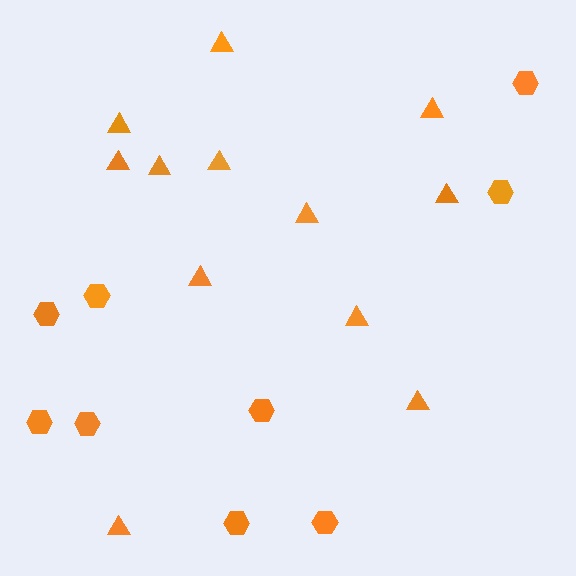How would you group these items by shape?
There are 2 groups: one group of hexagons (9) and one group of triangles (12).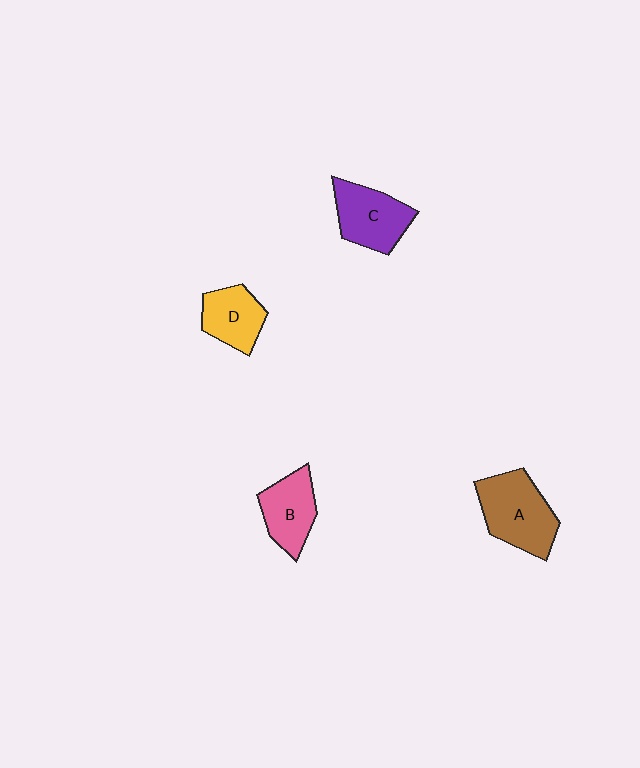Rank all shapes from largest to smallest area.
From largest to smallest: A (brown), C (purple), B (pink), D (yellow).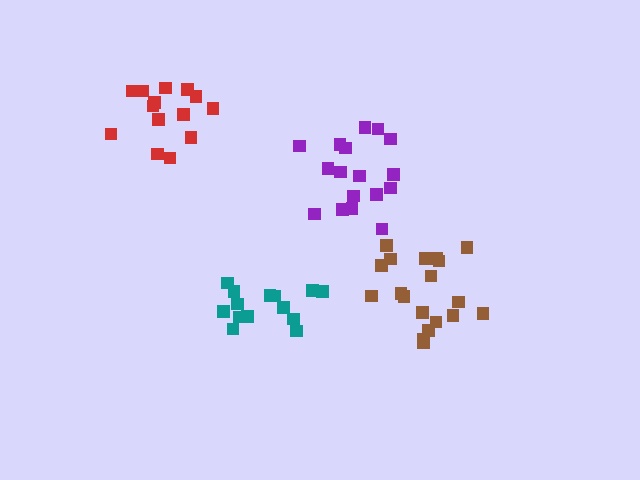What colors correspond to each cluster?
The clusters are colored: purple, red, teal, brown.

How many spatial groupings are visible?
There are 4 spatial groupings.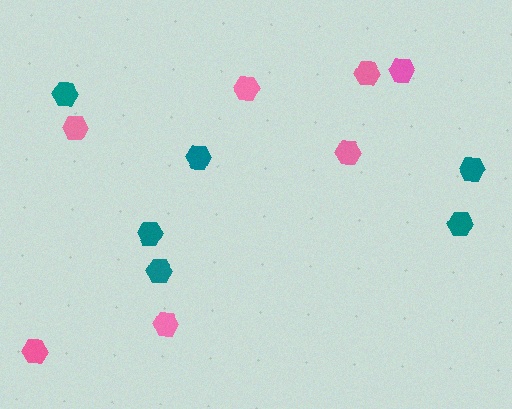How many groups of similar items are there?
There are 2 groups: one group of pink hexagons (7) and one group of teal hexagons (6).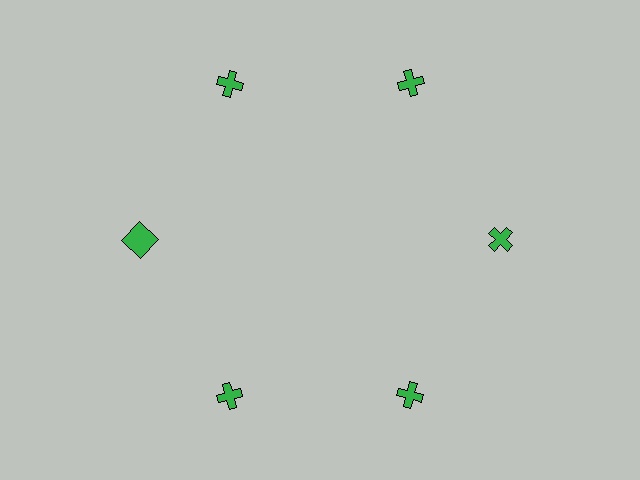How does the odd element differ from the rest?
It has a different shape: square instead of cross.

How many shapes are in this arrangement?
There are 6 shapes arranged in a ring pattern.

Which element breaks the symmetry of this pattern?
The green square at roughly the 9 o'clock position breaks the symmetry. All other shapes are green crosses.